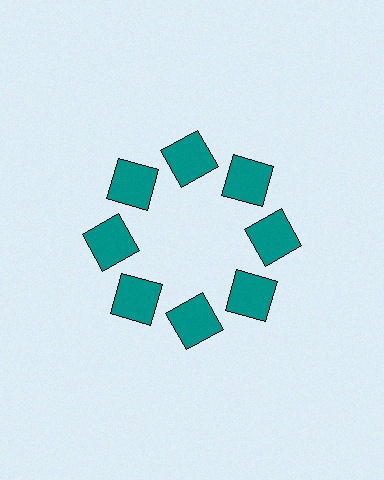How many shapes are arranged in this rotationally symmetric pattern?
There are 8 shapes, arranged in 8 groups of 1.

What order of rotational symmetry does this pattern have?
This pattern has 8-fold rotational symmetry.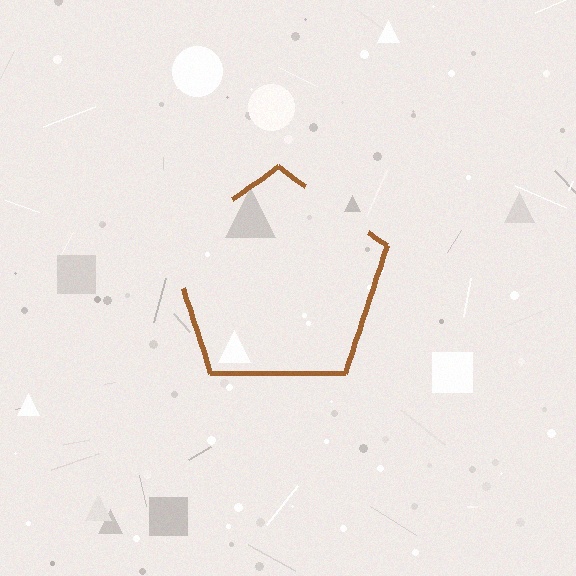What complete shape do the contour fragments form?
The contour fragments form a pentagon.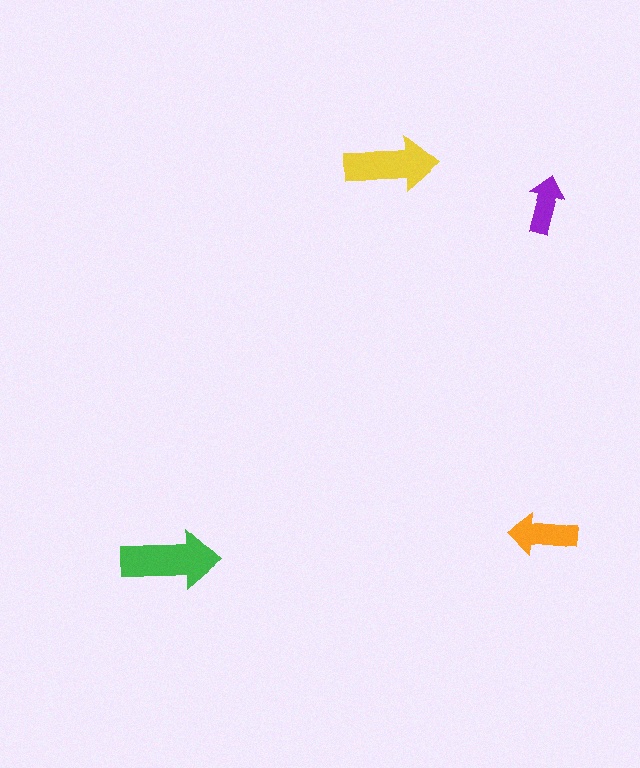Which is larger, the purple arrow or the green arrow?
The green one.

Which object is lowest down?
The green arrow is bottommost.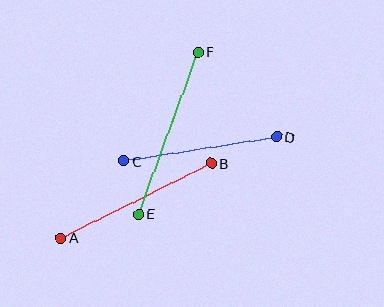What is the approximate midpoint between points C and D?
The midpoint is at approximately (200, 149) pixels.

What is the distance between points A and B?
The distance is approximately 168 pixels.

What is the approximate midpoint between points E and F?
The midpoint is at approximately (168, 133) pixels.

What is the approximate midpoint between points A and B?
The midpoint is at approximately (136, 200) pixels.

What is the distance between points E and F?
The distance is approximately 172 pixels.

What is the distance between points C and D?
The distance is approximately 155 pixels.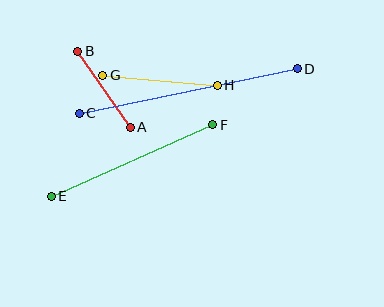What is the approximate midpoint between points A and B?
The midpoint is at approximately (104, 89) pixels.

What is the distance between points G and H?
The distance is approximately 115 pixels.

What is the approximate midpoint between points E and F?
The midpoint is at approximately (132, 161) pixels.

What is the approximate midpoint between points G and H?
The midpoint is at approximately (160, 80) pixels.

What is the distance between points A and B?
The distance is approximately 93 pixels.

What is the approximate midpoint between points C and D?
The midpoint is at approximately (188, 91) pixels.